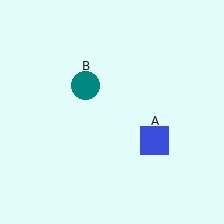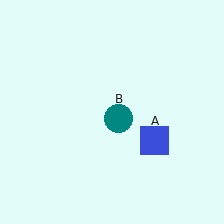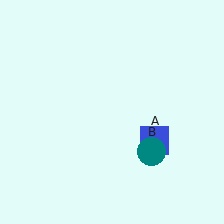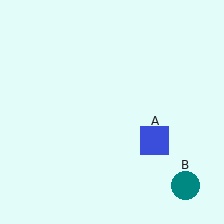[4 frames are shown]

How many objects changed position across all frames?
1 object changed position: teal circle (object B).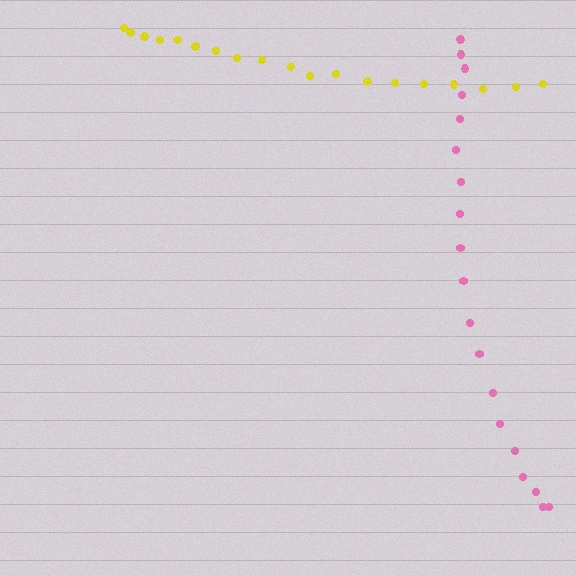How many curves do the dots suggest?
There are 2 distinct paths.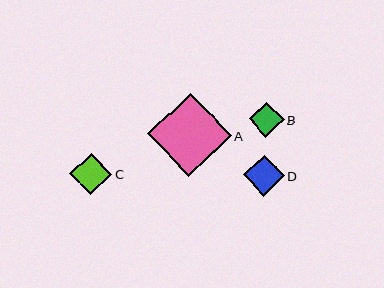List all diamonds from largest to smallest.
From largest to smallest: A, C, D, B.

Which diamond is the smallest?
Diamond B is the smallest with a size of approximately 35 pixels.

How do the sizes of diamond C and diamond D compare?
Diamond C and diamond D are approximately the same size.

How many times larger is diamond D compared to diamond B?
Diamond D is approximately 1.2 times the size of diamond B.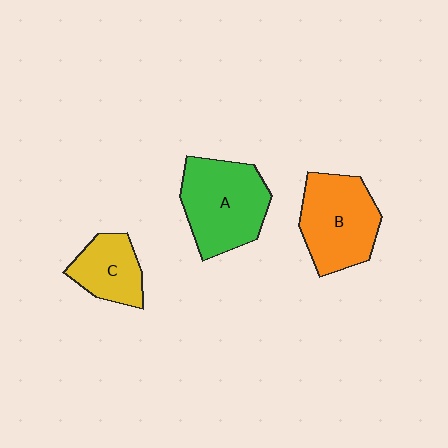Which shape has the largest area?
Shape A (green).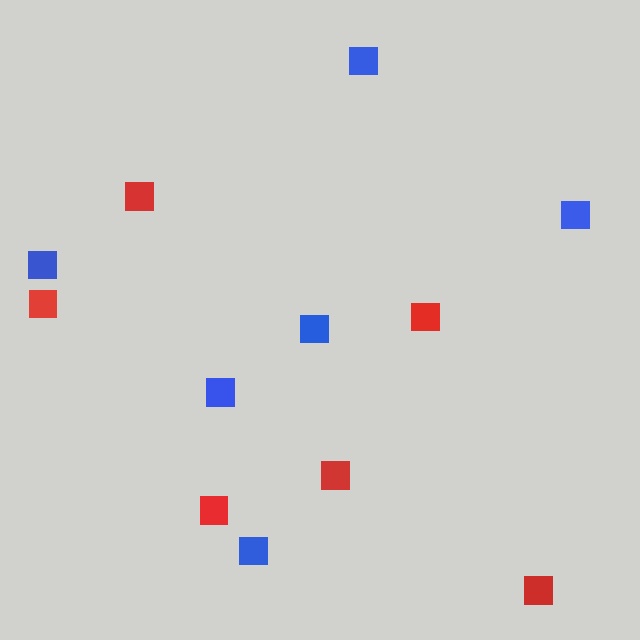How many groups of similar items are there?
There are 2 groups: one group of red squares (6) and one group of blue squares (6).